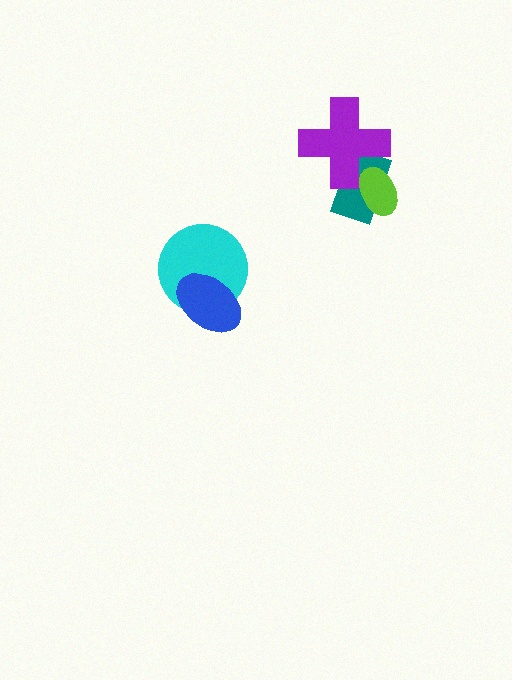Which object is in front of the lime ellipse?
The purple cross is in front of the lime ellipse.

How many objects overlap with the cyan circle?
1 object overlaps with the cyan circle.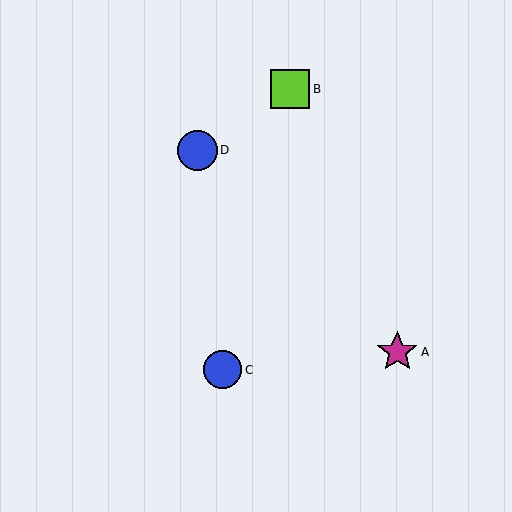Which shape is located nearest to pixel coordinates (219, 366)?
The blue circle (labeled C) at (223, 370) is nearest to that location.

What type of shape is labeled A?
Shape A is a magenta star.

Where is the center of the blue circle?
The center of the blue circle is at (223, 370).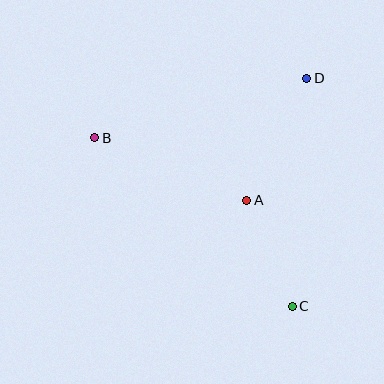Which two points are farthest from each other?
Points B and C are farthest from each other.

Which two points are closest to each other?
Points A and C are closest to each other.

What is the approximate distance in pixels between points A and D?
The distance between A and D is approximately 136 pixels.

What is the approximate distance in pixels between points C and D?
The distance between C and D is approximately 229 pixels.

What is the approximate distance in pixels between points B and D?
The distance between B and D is approximately 220 pixels.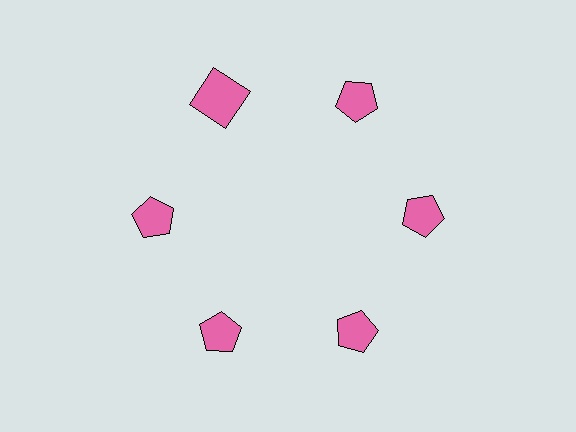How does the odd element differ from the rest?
It has a different shape: square instead of pentagon.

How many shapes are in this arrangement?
There are 6 shapes arranged in a ring pattern.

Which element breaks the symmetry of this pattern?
The pink square at roughly the 11 o'clock position breaks the symmetry. All other shapes are pink pentagons.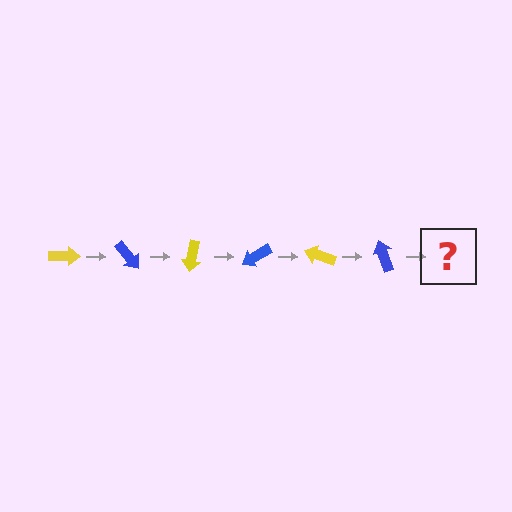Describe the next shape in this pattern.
It should be a yellow arrow, rotated 300 degrees from the start.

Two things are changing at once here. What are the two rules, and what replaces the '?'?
The two rules are that it rotates 50 degrees each step and the color cycles through yellow and blue. The '?' should be a yellow arrow, rotated 300 degrees from the start.